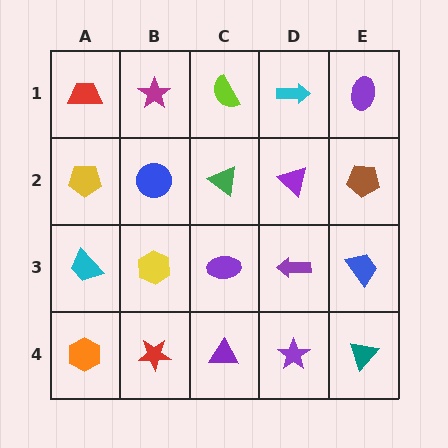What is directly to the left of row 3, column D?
A purple ellipse.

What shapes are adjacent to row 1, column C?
A green triangle (row 2, column C), a magenta star (row 1, column B), a cyan arrow (row 1, column D).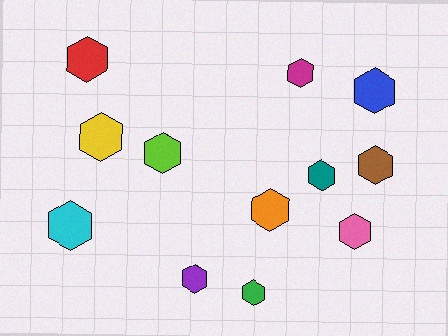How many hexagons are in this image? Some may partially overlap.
There are 12 hexagons.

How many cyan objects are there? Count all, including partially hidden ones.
There is 1 cyan object.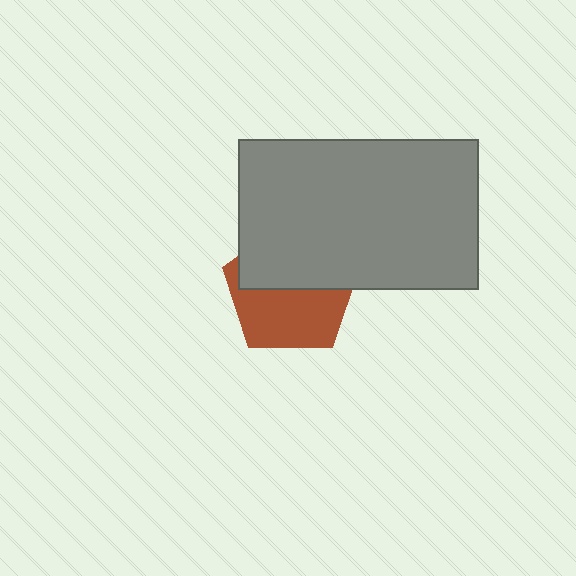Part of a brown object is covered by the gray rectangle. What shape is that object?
It is a pentagon.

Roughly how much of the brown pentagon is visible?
About half of it is visible (roughly 52%).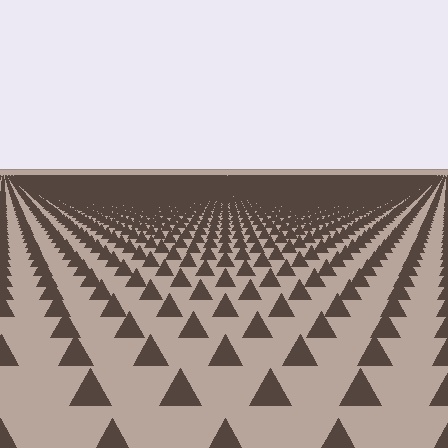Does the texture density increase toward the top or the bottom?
Density increases toward the top.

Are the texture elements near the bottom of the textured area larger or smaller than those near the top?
Larger. Near the bottom, elements are closer to the viewer and appear at a bigger on-screen size.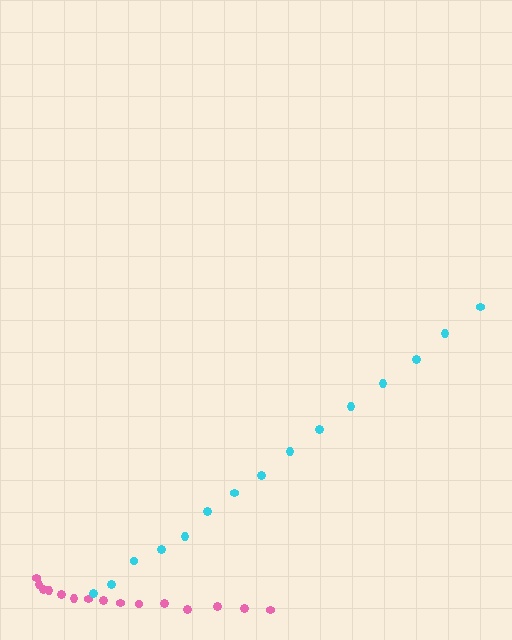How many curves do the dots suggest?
There are 2 distinct paths.